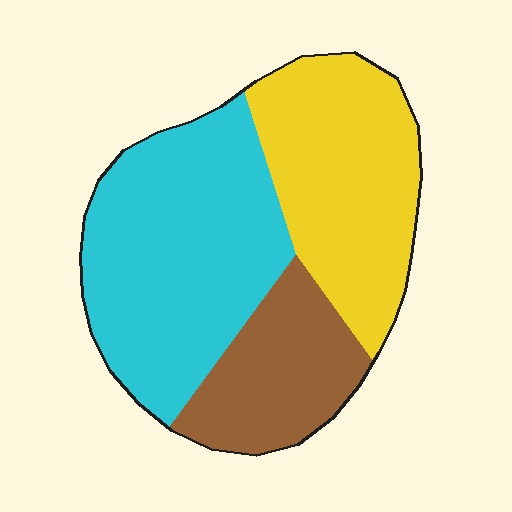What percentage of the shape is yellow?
Yellow covers about 35% of the shape.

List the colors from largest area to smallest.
From largest to smallest: cyan, yellow, brown.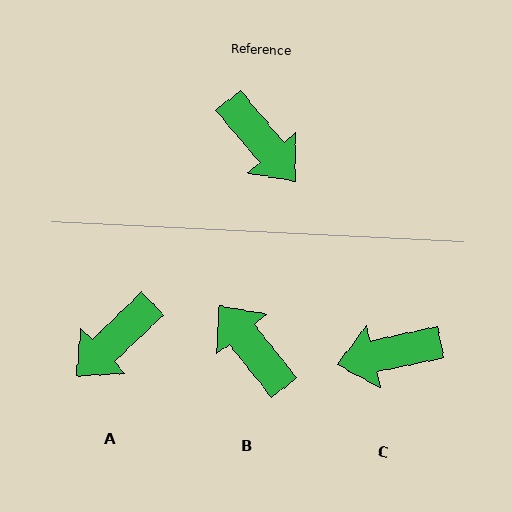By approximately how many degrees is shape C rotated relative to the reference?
Approximately 118 degrees clockwise.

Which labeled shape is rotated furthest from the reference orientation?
B, about 179 degrees away.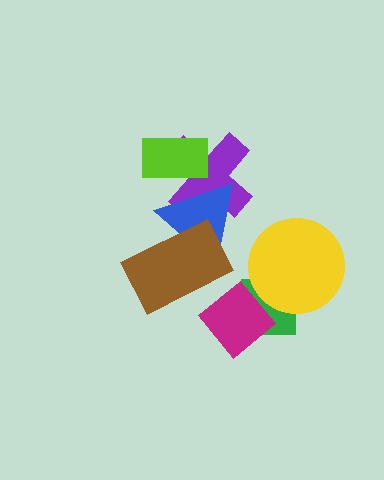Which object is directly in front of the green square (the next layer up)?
The yellow circle is directly in front of the green square.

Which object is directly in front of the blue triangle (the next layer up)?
The lime rectangle is directly in front of the blue triangle.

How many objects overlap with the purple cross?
2 objects overlap with the purple cross.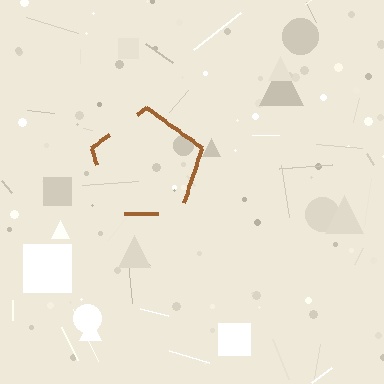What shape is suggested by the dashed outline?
The dashed outline suggests a pentagon.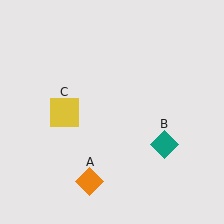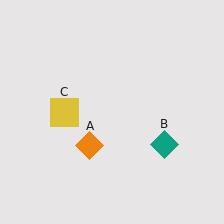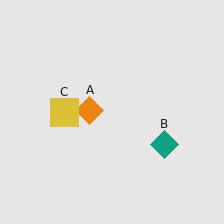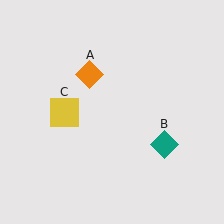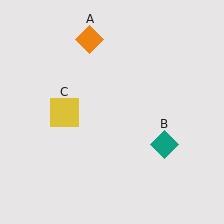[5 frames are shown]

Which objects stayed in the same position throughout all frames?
Teal diamond (object B) and yellow square (object C) remained stationary.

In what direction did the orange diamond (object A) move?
The orange diamond (object A) moved up.